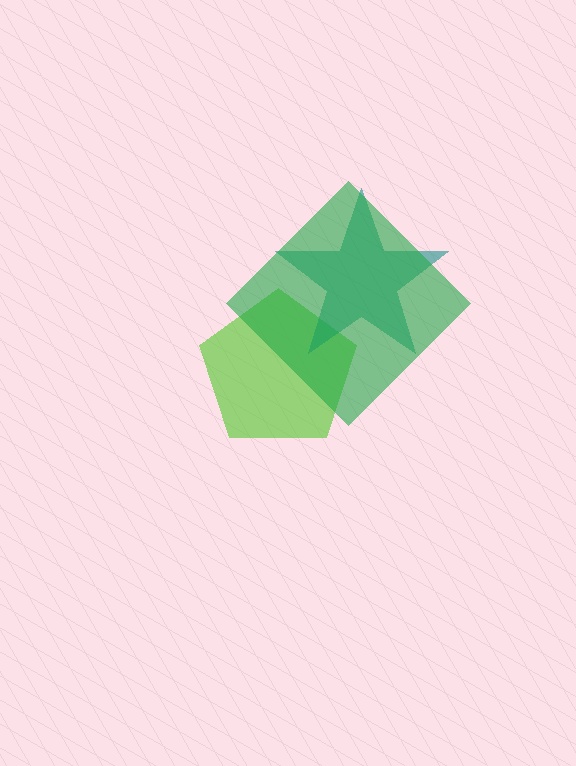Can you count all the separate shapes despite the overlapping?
Yes, there are 3 separate shapes.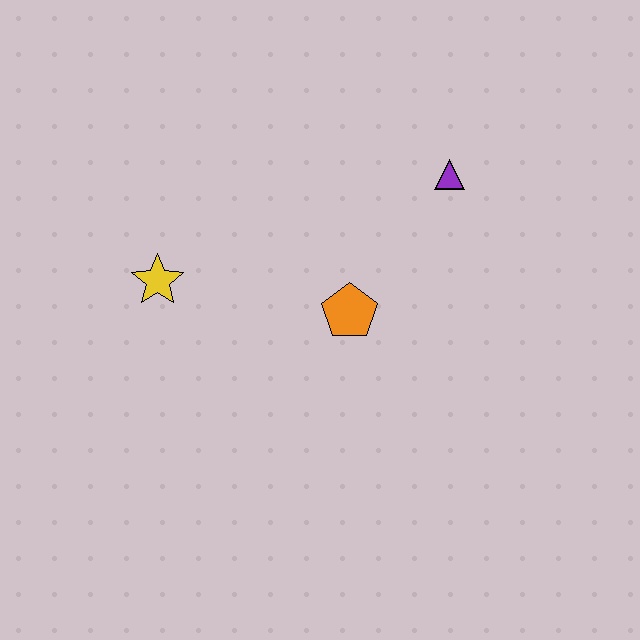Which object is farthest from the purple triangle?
The yellow star is farthest from the purple triangle.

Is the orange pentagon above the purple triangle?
No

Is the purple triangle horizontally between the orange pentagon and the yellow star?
No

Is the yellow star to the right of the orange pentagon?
No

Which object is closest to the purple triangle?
The orange pentagon is closest to the purple triangle.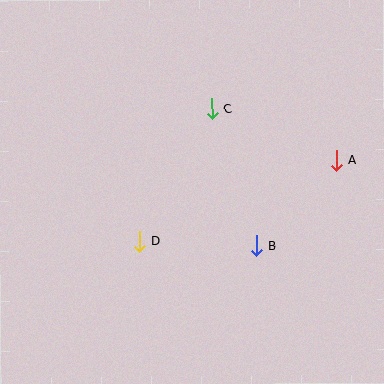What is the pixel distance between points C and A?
The distance between C and A is 134 pixels.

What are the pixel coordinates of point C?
Point C is at (212, 109).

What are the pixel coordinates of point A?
Point A is at (336, 160).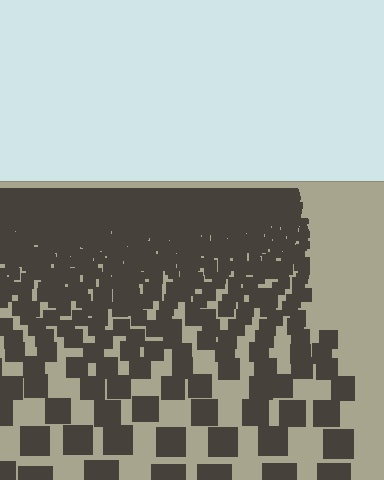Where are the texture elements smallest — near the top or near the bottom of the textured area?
Near the top.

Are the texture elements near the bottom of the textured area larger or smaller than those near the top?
Larger. Near the bottom, elements are closer to the viewer and appear at a bigger on-screen size.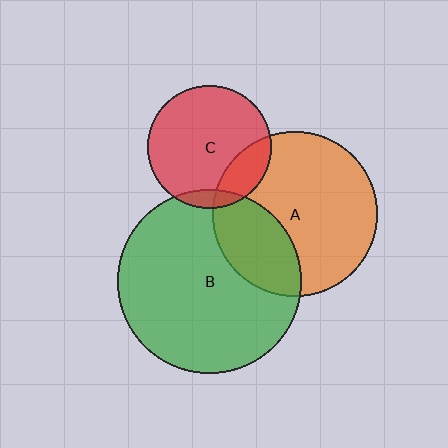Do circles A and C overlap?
Yes.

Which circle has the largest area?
Circle B (green).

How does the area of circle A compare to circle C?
Approximately 1.8 times.